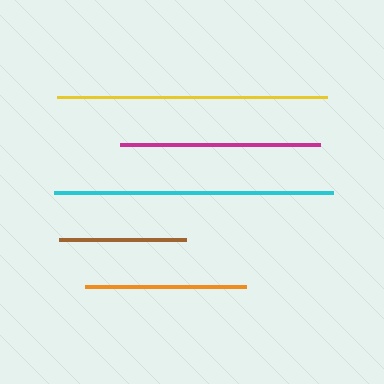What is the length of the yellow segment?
The yellow segment is approximately 270 pixels long.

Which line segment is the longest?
The cyan line is the longest at approximately 280 pixels.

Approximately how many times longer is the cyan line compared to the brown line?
The cyan line is approximately 2.2 times the length of the brown line.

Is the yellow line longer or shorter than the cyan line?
The cyan line is longer than the yellow line.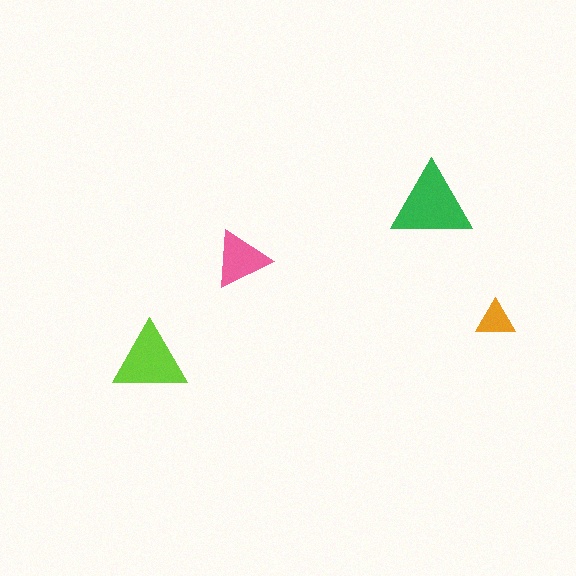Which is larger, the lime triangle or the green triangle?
The green one.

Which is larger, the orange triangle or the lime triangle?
The lime one.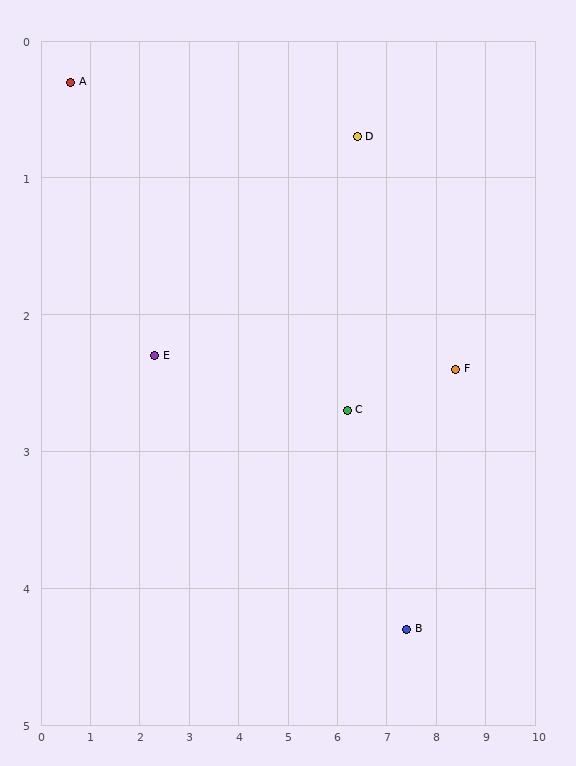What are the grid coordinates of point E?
Point E is at approximately (2.3, 2.3).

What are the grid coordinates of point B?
Point B is at approximately (7.4, 4.3).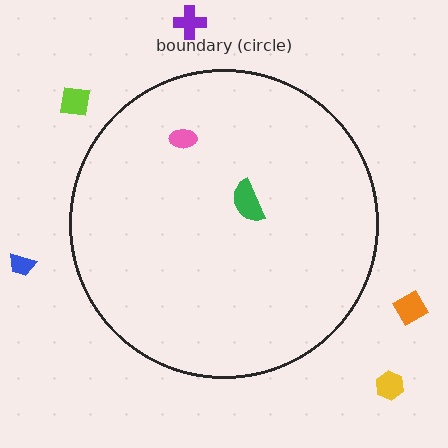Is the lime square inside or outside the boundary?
Outside.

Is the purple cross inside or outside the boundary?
Outside.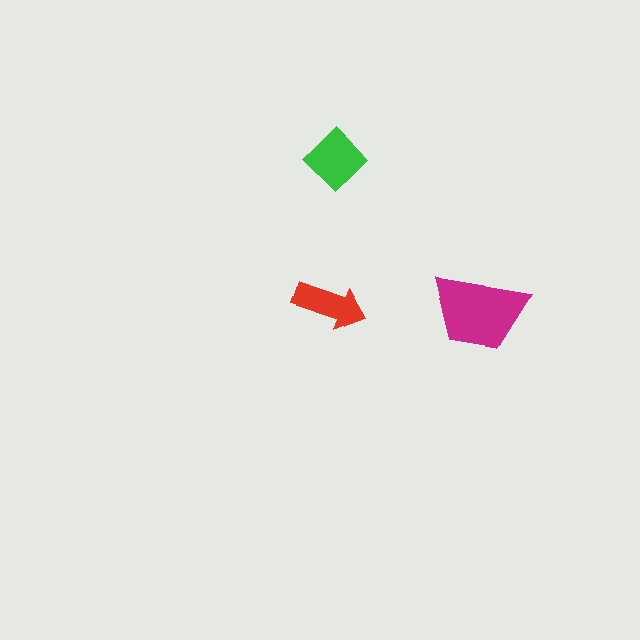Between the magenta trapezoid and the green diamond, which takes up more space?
The magenta trapezoid.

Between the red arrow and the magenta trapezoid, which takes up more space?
The magenta trapezoid.